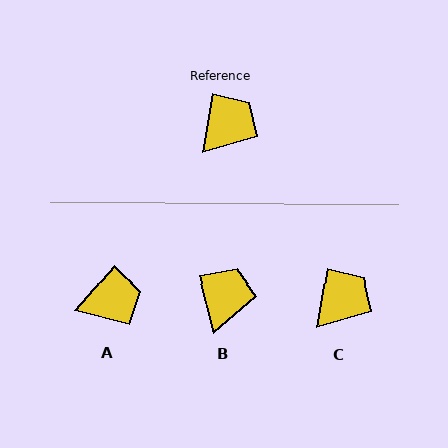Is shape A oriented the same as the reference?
No, it is off by about 31 degrees.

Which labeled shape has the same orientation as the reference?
C.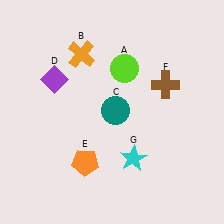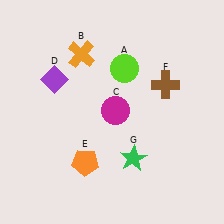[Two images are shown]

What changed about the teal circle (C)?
In Image 1, C is teal. In Image 2, it changed to magenta.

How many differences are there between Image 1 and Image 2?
There are 2 differences between the two images.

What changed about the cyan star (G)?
In Image 1, G is cyan. In Image 2, it changed to green.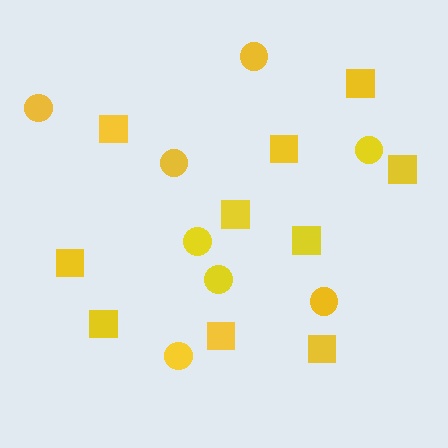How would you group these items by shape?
There are 2 groups: one group of circles (8) and one group of squares (10).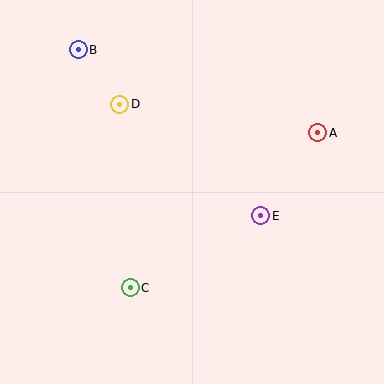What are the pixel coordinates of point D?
Point D is at (120, 104).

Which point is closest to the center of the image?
Point E at (261, 216) is closest to the center.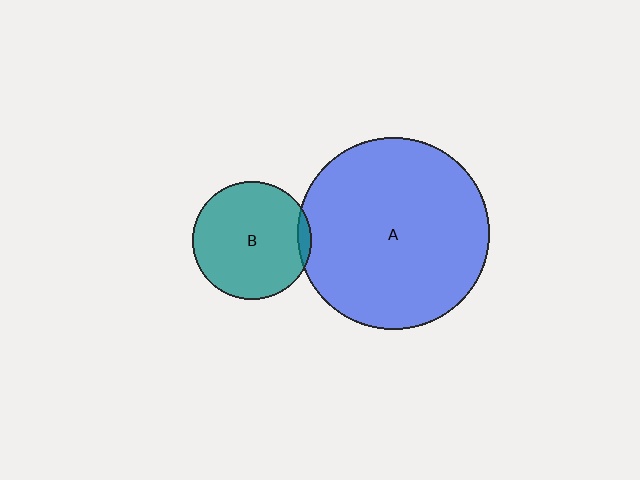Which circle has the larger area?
Circle A (blue).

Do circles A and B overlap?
Yes.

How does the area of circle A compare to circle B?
Approximately 2.6 times.